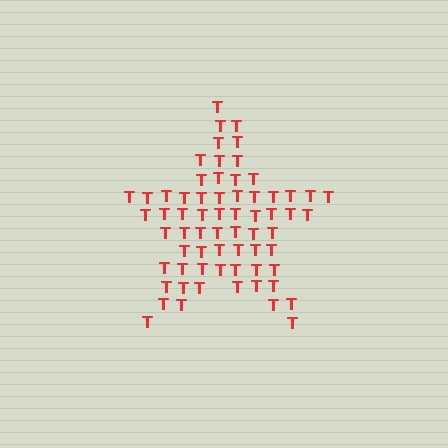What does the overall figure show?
The overall figure shows a star.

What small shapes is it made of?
It is made of small letter T's.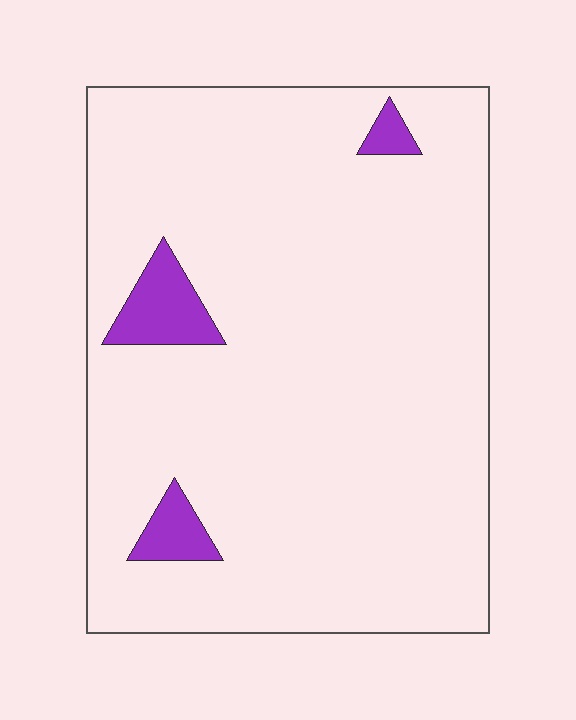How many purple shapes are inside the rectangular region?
3.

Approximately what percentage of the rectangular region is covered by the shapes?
Approximately 5%.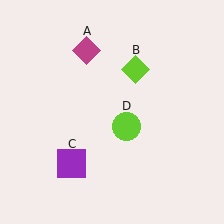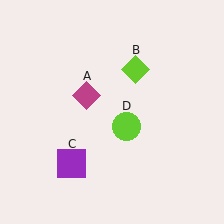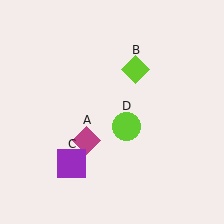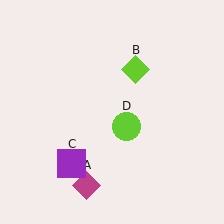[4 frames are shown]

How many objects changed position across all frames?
1 object changed position: magenta diamond (object A).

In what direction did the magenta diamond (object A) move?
The magenta diamond (object A) moved down.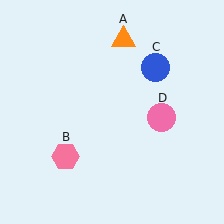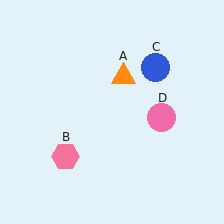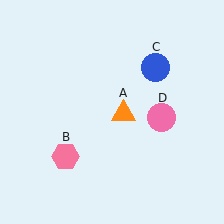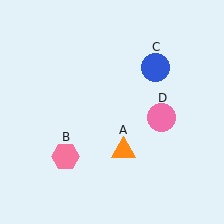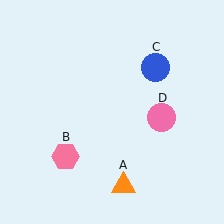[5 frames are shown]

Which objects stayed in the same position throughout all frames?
Pink hexagon (object B) and blue circle (object C) and pink circle (object D) remained stationary.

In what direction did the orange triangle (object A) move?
The orange triangle (object A) moved down.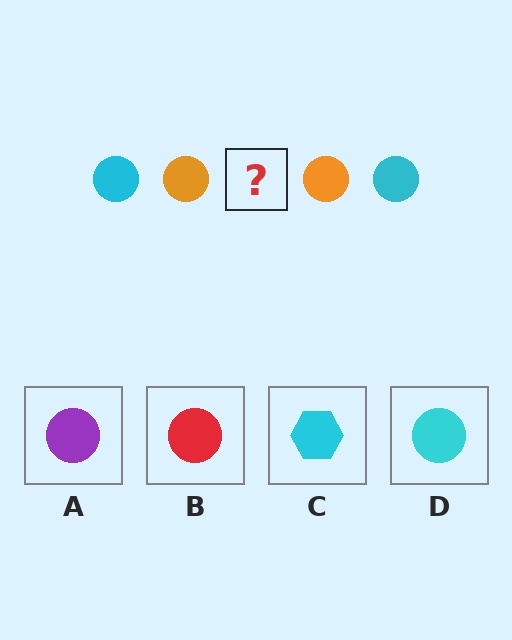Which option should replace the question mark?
Option D.